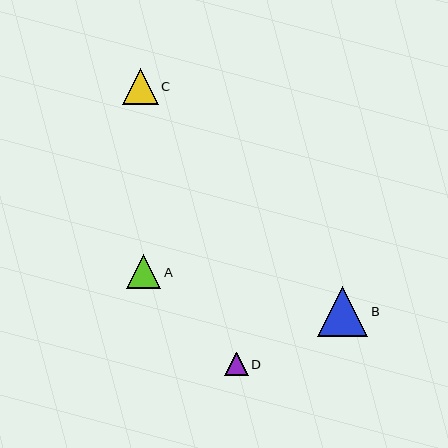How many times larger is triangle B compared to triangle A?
Triangle B is approximately 1.5 times the size of triangle A.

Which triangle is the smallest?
Triangle D is the smallest with a size of approximately 23 pixels.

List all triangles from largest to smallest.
From largest to smallest: B, C, A, D.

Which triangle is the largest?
Triangle B is the largest with a size of approximately 51 pixels.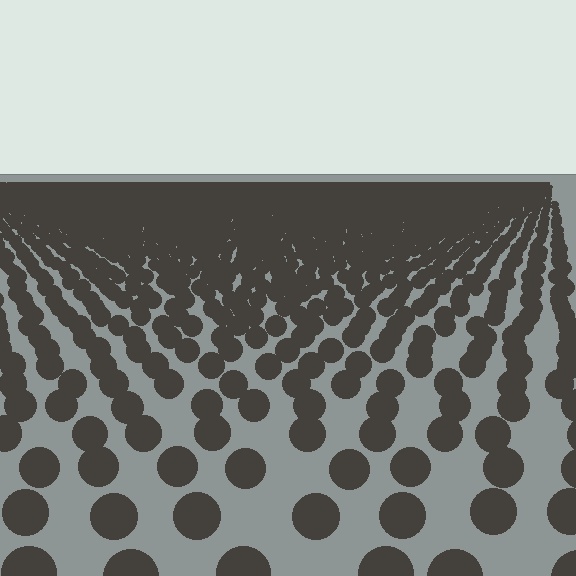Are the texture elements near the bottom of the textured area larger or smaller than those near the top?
Larger. Near the bottom, elements are closer to the viewer and appear at a bigger on-screen size.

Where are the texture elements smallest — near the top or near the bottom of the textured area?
Near the top.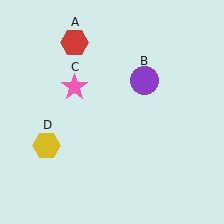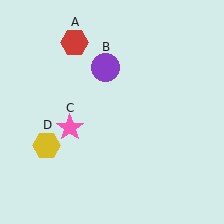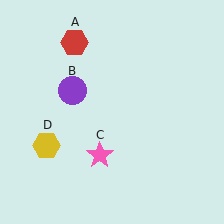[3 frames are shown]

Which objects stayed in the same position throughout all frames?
Red hexagon (object A) and yellow hexagon (object D) remained stationary.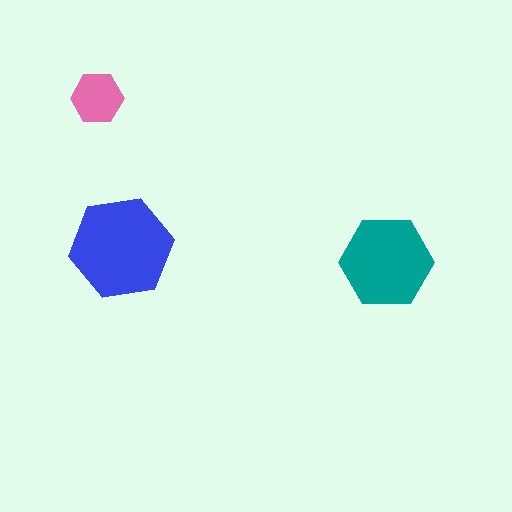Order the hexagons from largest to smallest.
the blue one, the teal one, the pink one.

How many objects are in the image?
There are 3 objects in the image.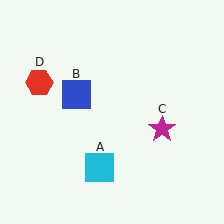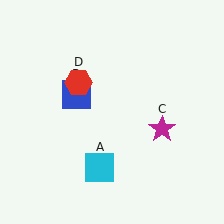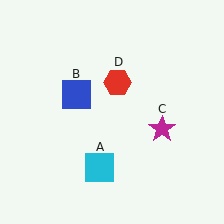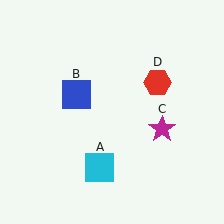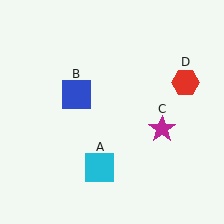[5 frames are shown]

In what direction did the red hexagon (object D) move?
The red hexagon (object D) moved right.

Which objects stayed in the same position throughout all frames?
Cyan square (object A) and blue square (object B) and magenta star (object C) remained stationary.